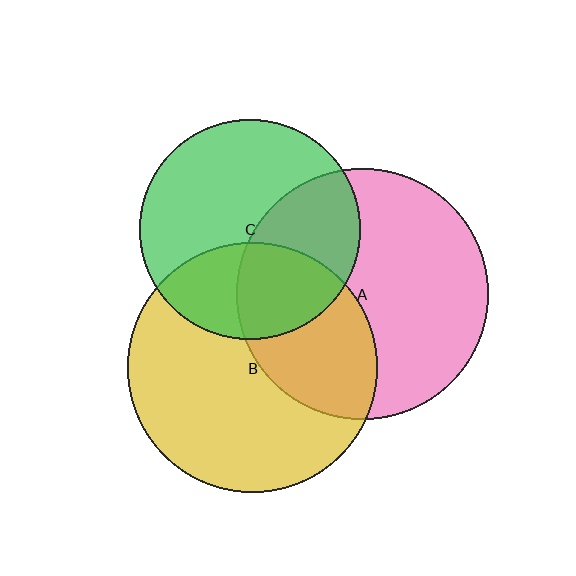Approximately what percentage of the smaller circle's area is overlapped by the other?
Approximately 35%.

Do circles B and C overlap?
Yes.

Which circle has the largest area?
Circle A (pink).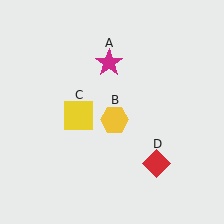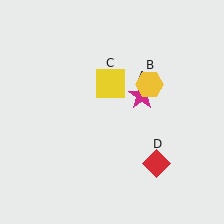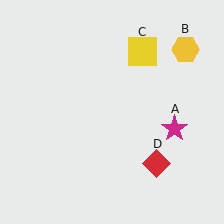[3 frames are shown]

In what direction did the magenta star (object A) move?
The magenta star (object A) moved down and to the right.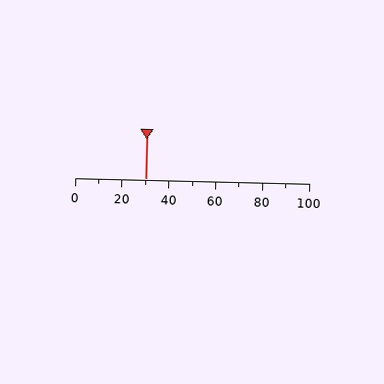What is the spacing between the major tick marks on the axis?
The major ticks are spaced 20 apart.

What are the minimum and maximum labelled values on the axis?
The axis runs from 0 to 100.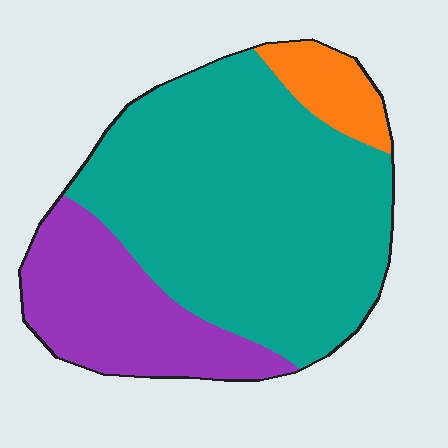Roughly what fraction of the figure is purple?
Purple covers roughly 25% of the figure.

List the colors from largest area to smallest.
From largest to smallest: teal, purple, orange.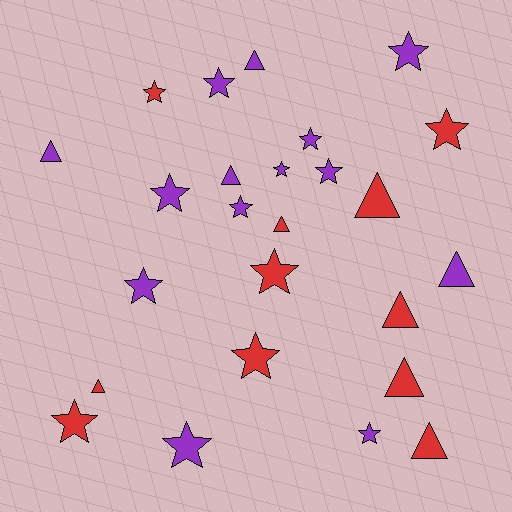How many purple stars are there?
There are 10 purple stars.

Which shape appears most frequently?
Star, with 15 objects.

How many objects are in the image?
There are 25 objects.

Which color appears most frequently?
Purple, with 14 objects.